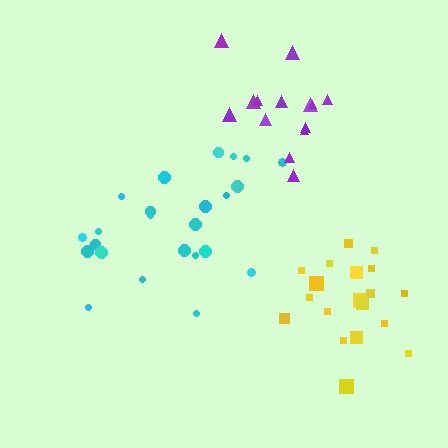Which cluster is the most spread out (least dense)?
Cyan.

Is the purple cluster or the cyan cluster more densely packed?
Purple.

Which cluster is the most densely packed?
Yellow.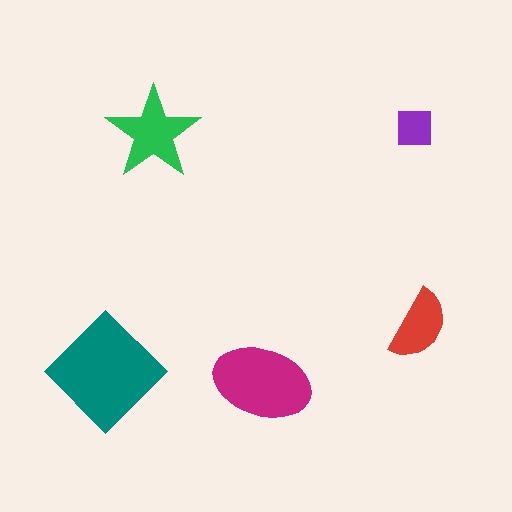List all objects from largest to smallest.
The teal diamond, the magenta ellipse, the green star, the red semicircle, the purple square.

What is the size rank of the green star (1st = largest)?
3rd.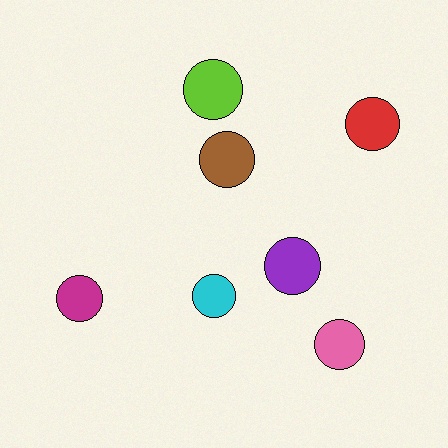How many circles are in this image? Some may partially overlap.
There are 7 circles.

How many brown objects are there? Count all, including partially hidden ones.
There is 1 brown object.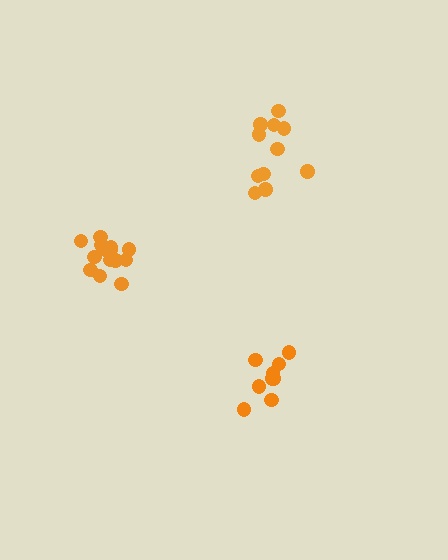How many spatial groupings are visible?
There are 3 spatial groupings.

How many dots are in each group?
Group 1: 14 dots, Group 2: 11 dots, Group 3: 9 dots (34 total).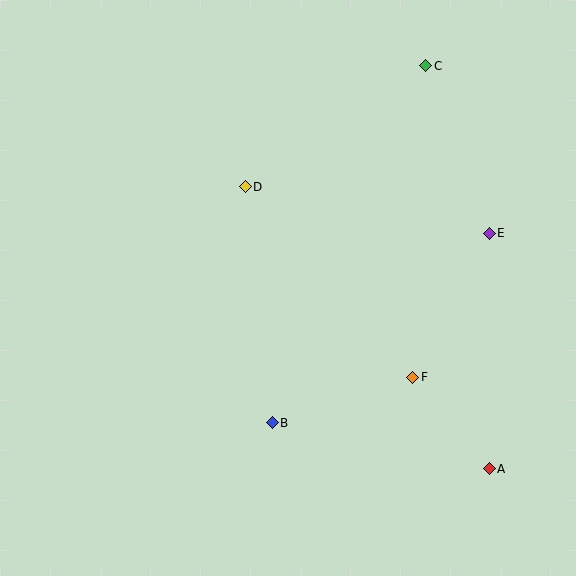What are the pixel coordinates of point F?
Point F is at (413, 377).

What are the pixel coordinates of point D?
Point D is at (245, 187).